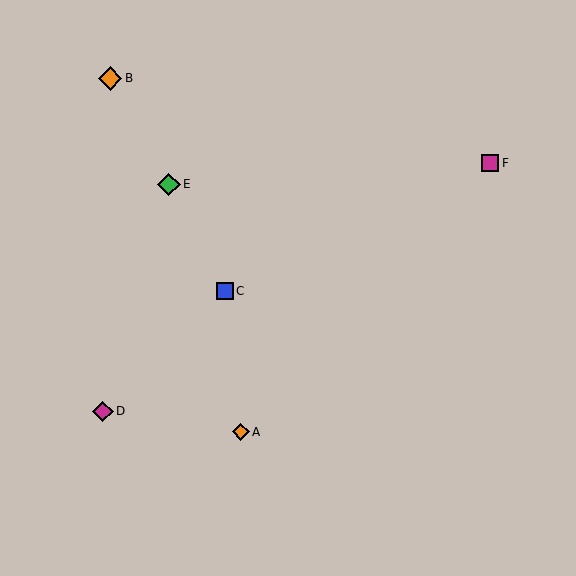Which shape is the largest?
The orange diamond (labeled B) is the largest.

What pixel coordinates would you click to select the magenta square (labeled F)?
Click at (490, 163) to select the magenta square F.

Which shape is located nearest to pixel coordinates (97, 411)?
The magenta diamond (labeled D) at (103, 411) is nearest to that location.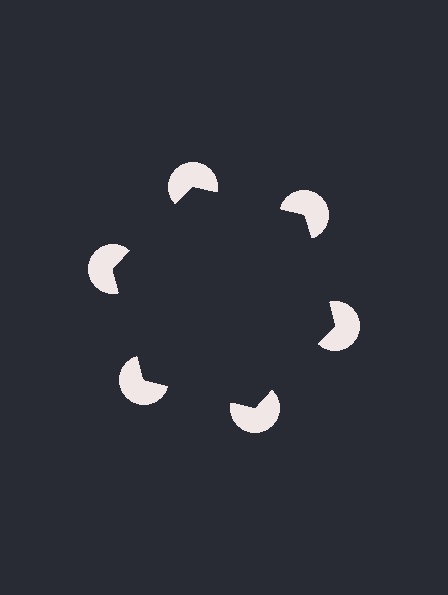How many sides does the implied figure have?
6 sides.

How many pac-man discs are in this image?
There are 6 — one at each vertex of the illusory hexagon.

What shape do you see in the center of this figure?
An illusory hexagon — its edges are inferred from the aligned wedge cuts in the pac-man discs, not physically drawn.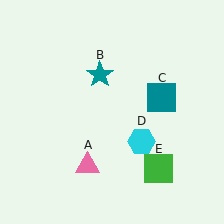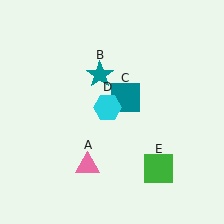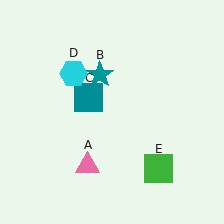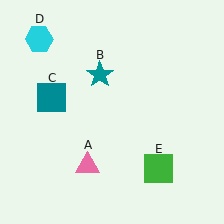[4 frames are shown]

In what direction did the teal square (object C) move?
The teal square (object C) moved left.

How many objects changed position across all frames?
2 objects changed position: teal square (object C), cyan hexagon (object D).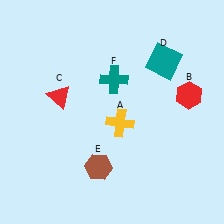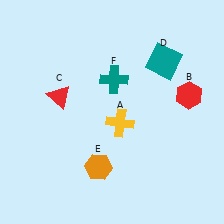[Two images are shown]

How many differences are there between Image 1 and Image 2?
There is 1 difference between the two images.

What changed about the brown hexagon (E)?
In Image 1, E is brown. In Image 2, it changed to orange.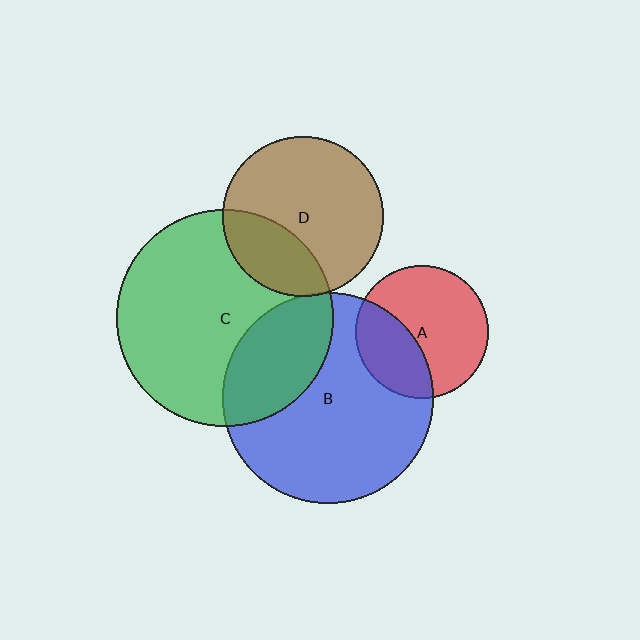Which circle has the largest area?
Circle C (green).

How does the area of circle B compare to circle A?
Approximately 2.5 times.